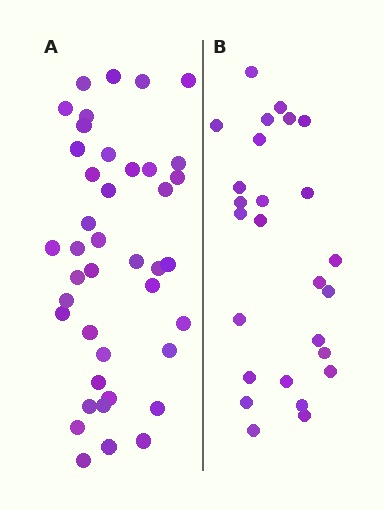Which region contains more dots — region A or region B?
Region A (the left region) has more dots.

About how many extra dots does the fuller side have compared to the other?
Region A has approximately 15 more dots than region B.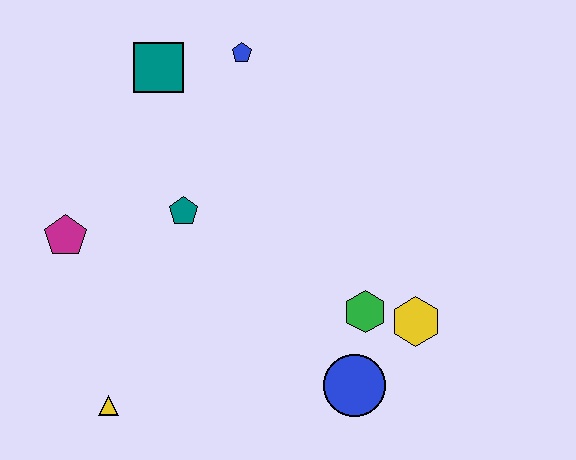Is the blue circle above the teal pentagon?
No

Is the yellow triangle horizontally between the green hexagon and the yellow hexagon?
No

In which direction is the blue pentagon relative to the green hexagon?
The blue pentagon is above the green hexagon.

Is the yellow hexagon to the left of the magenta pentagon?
No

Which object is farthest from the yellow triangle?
The blue pentagon is farthest from the yellow triangle.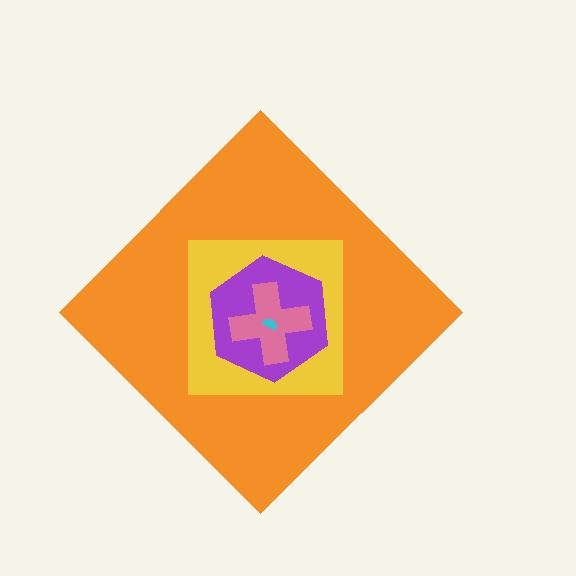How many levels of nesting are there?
5.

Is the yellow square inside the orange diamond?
Yes.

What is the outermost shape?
The orange diamond.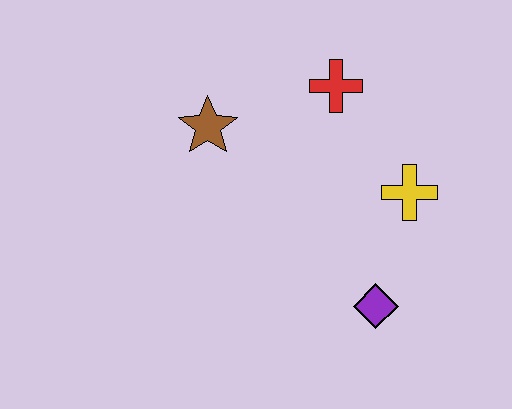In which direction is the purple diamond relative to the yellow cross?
The purple diamond is below the yellow cross.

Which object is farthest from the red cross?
The purple diamond is farthest from the red cross.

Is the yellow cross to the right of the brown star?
Yes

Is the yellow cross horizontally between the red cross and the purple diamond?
No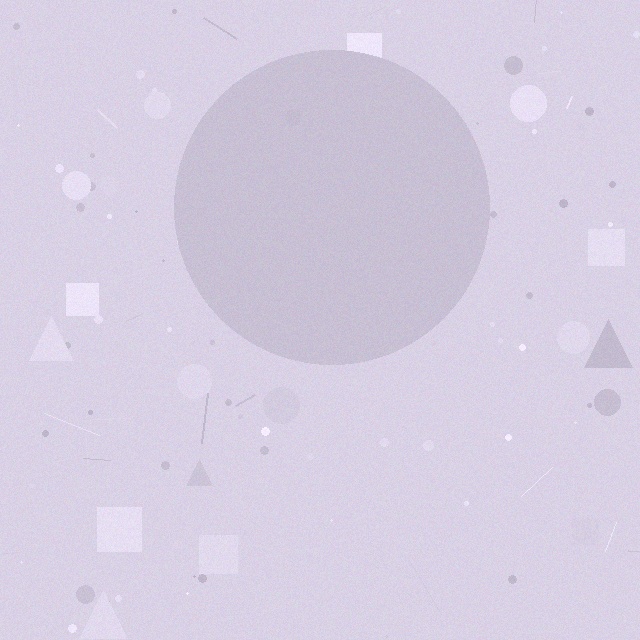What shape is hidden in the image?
A circle is hidden in the image.